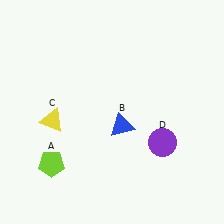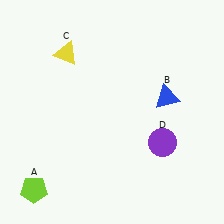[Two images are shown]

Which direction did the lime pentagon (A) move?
The lime pentagon (A) moved down.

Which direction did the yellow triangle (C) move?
The yellow triangle (C) moved up.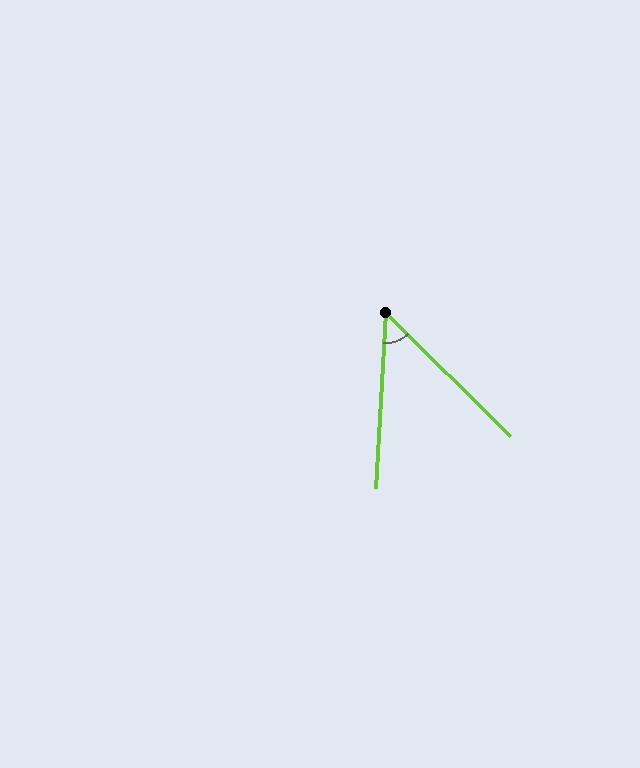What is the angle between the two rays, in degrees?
Approximately 49 degrees.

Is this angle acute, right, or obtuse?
It is acute.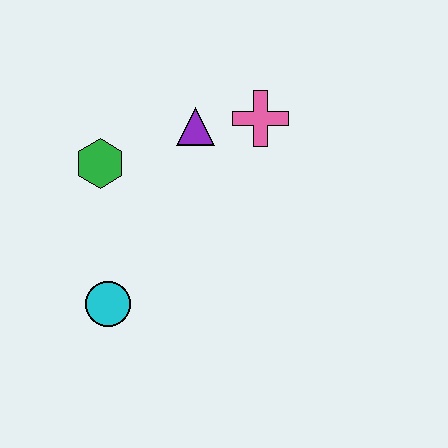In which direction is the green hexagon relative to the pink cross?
The green hexagon is to the left of the pink cross.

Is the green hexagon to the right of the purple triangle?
No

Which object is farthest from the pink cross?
The cyan circle is farthest from the pink cross.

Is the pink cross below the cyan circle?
No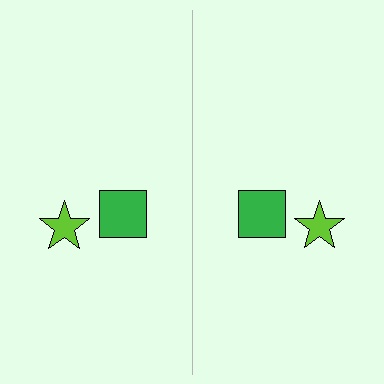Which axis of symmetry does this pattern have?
The pattern has a vertical axis of symmetry running through the center of the image.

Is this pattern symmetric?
Yes, this pattern has bilateral (reflection) symmetry.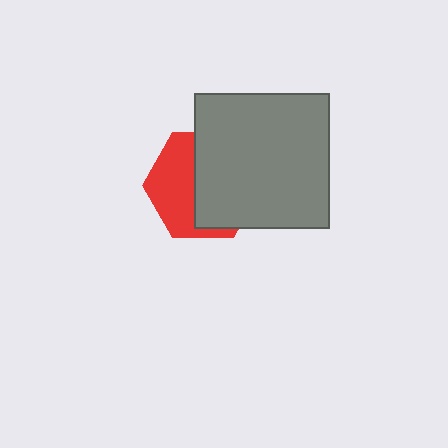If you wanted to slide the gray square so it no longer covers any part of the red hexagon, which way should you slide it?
Slide it right — that is the most direct way to separate the two shapes.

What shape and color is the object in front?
The object in front is a gray square.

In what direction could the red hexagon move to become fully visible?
The red hexagon could move left. That would shift it out from behind the gray square entirely.